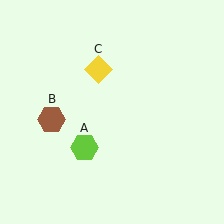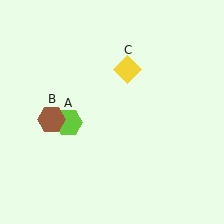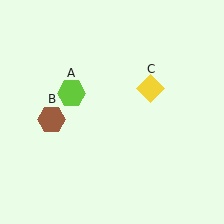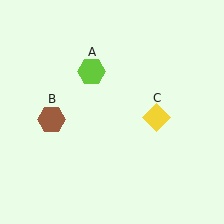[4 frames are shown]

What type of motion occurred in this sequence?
The lime hexagon (object A), yellow diamond (object C) rotated clockwise around the center of the scene.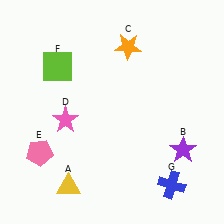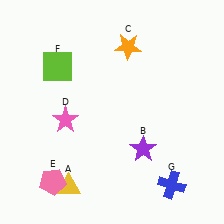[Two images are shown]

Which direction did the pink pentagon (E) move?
The pink pentagon (E) moved down.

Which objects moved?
The objects that moved are: the purple star (B), the pink pentagon (E).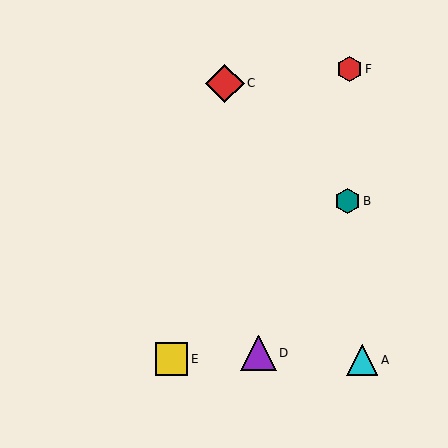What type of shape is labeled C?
Shape C is a red diamond.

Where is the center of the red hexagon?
The center of the red hexagon is at (349, 69).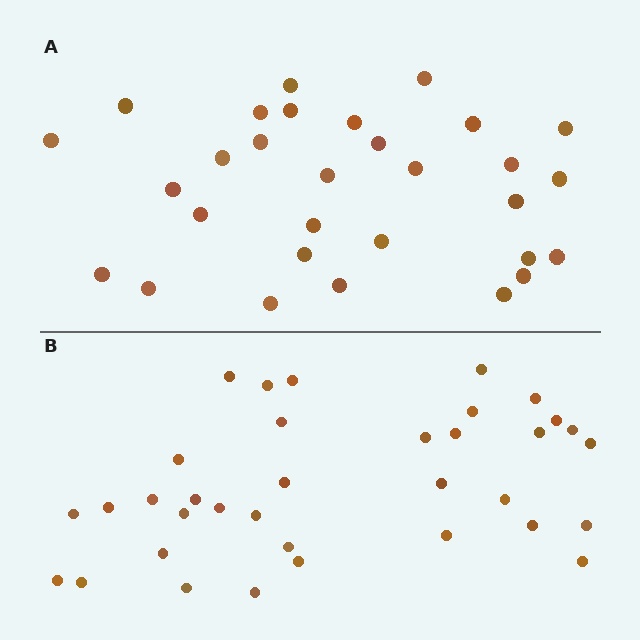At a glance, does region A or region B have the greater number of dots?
Region B (the bottom region) has more dots.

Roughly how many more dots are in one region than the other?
Region B has about 5 more dots than region A.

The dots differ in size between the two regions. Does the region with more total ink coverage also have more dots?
No. Region A has more total ink coverage because its dots are larger, but region B actually contains more individual dots. Total area can be misleading — the number of items is what matters here.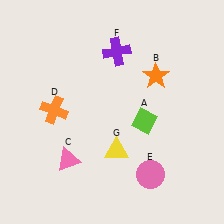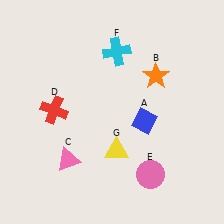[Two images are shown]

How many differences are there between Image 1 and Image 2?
There are 3 differences between the two images.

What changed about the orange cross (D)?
In Image 1, D is orange. In Image 2, it changed to red.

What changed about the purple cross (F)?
In Image 1, F is purple. In Image 2, it changed to cyan.